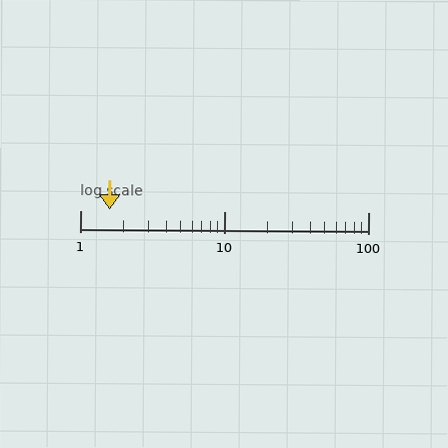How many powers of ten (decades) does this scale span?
The scale spans 2 decades, from 1 to 100.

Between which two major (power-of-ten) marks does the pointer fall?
The pointer is between 1 and 10.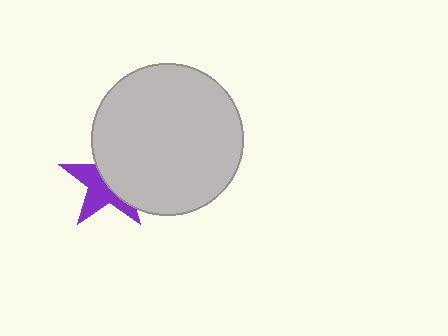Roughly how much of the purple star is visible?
About half of it is visible (roughly 48%).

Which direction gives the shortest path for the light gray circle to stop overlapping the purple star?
Moving right gives the shortest separation.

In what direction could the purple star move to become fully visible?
The purple star could move left. That would shift it out from behind the light gray circle entirely.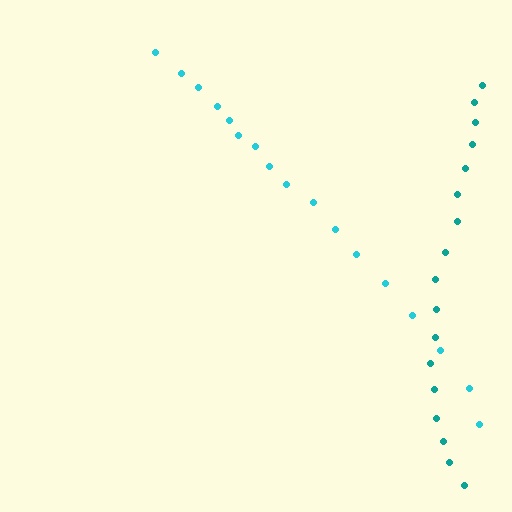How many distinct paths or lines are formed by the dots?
There are 2 distinct paths.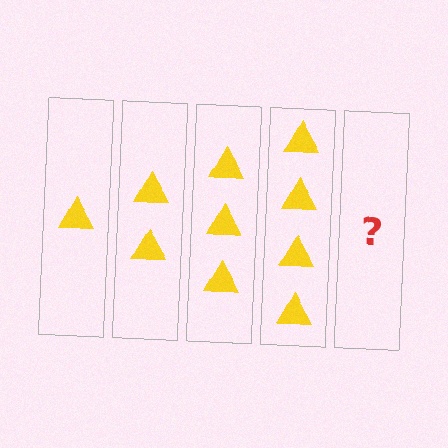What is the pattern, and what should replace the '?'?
The pattern is that each step adds one more triangle. The '?' should be 5 triangles.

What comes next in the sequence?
The next element should be 5 triangles.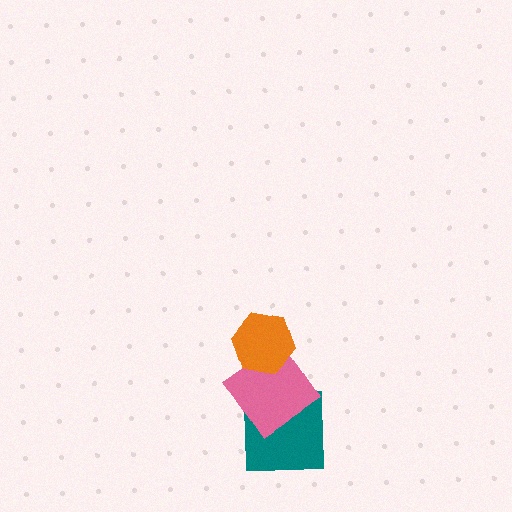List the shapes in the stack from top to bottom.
From top to bottom: the orange hexagon, the pink diamond, the teal square.